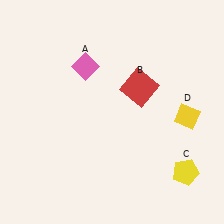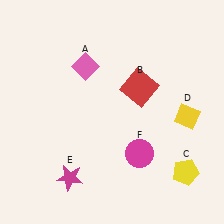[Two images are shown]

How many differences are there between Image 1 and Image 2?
There are 2 differences between the two images.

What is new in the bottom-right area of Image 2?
A magenta circle (F) was added in the bottom-right area of Image 2.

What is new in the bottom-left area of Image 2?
A magenta star (E) was added in the bottom-left area of Image 2.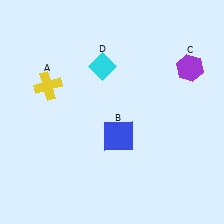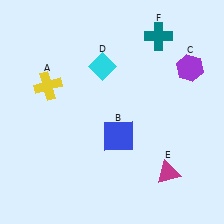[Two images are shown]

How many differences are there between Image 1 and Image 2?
There are 2 differences between the two images.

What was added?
A magenta triangle (E), a teal cross (F) were added in Image 2.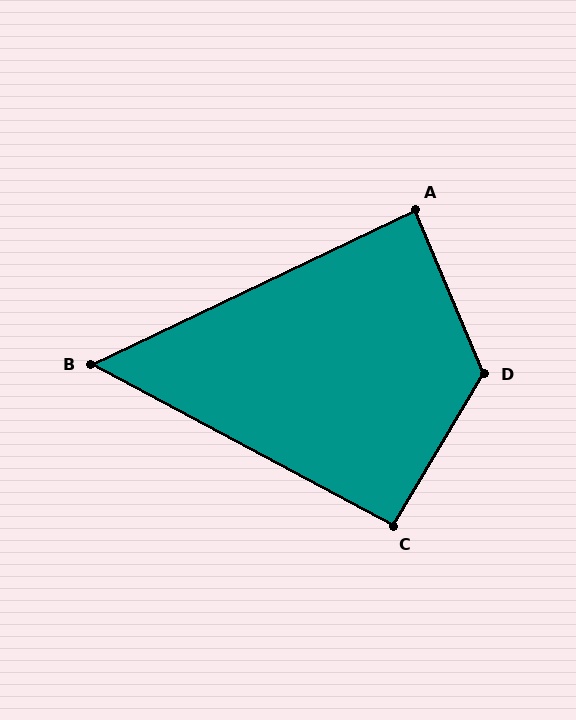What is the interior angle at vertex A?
Approximately 87 degrees (approximately right).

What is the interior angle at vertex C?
Approximately 93 degrees (approximately right).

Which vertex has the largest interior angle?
D, at approximately 126 degrees.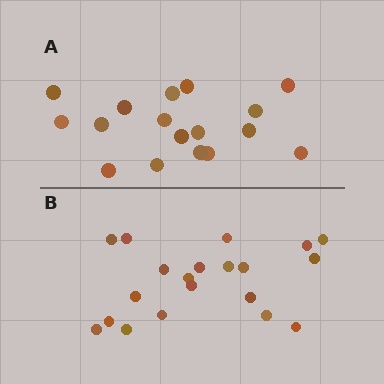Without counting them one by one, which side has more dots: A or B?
Region B (the bottom region) has more dots.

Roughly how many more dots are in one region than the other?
Region B has just a few more — roughly 2 or 3 more dots than region A.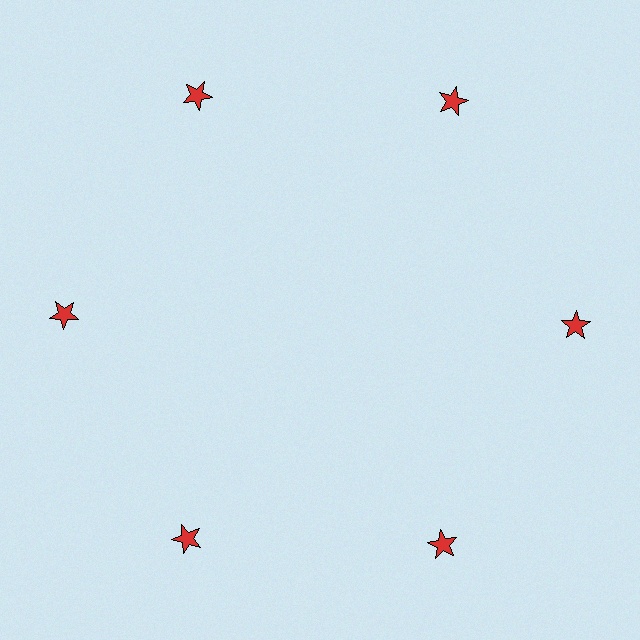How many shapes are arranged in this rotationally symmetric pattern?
There are 6 shapes, arranged in 6 groups of 1.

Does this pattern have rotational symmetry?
Yes, this pattern has 6-fold rotational symmetry. It looks the same after rotating 60 degrees around the center.